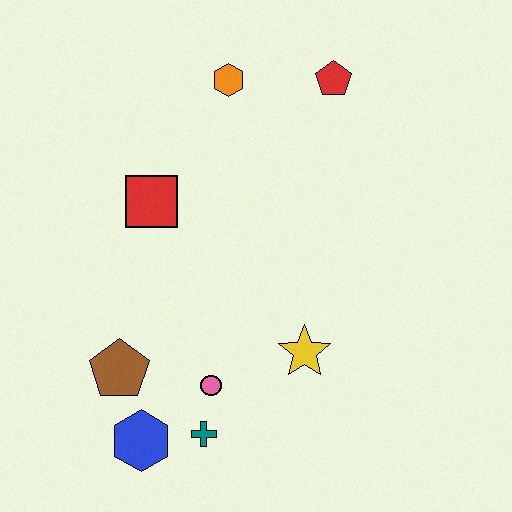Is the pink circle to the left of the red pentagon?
Yes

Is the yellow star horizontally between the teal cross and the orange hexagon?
No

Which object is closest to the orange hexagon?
The red pentagon is closest to the orange hexagon.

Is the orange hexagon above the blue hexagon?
Yes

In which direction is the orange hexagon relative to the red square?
The orange hexagon is above the red square.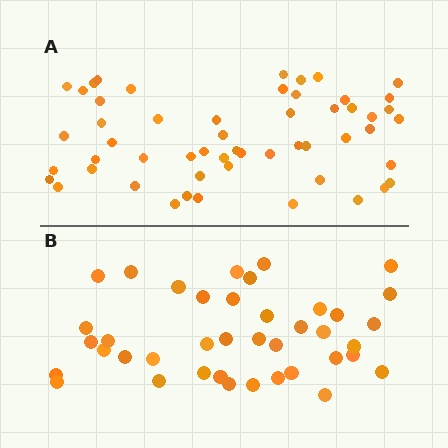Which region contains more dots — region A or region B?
Region A (the top region) has more dots.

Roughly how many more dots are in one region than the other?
Region A has approximately 15 more dots than region B.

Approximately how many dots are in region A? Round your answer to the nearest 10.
About 50 dots. (The exact count is 54, which rounds to 50.)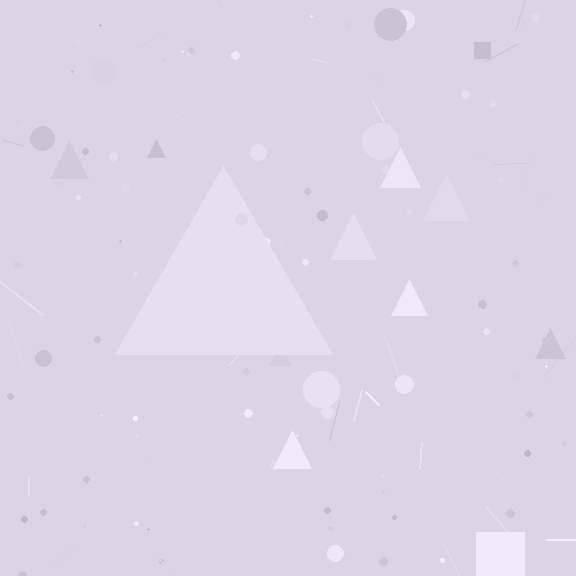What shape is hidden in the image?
A triangle is hidden in the image.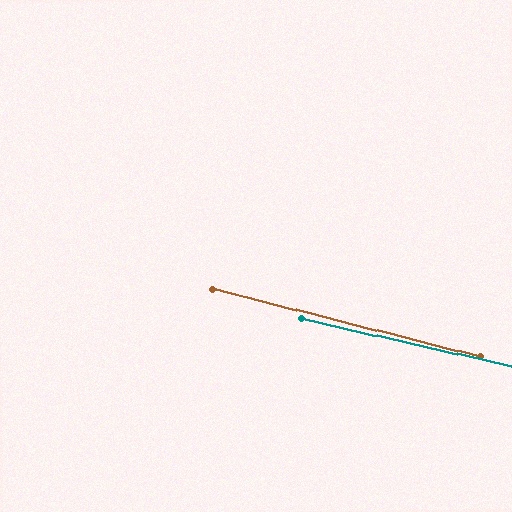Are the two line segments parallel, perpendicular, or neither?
Parallel — their directions differ by only 1.3°.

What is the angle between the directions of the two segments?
Approximately 1 degree.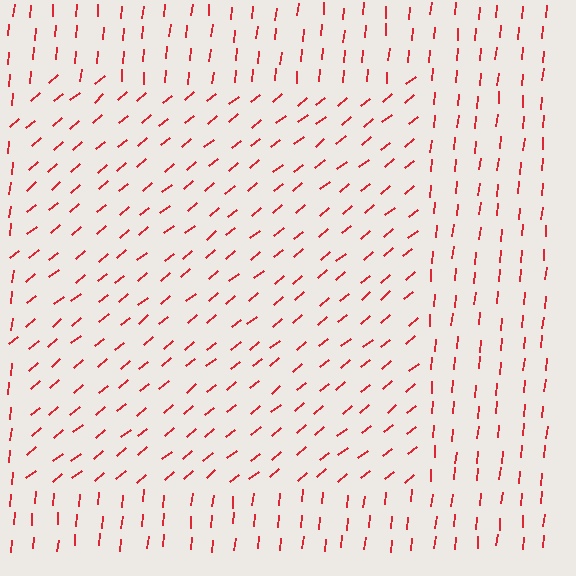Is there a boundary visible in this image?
Yes, there is a texture boundary formed by a change in line orientation.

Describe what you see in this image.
The image is filled with small red line segments. A rectangle region in the image has lines oriented differently from the surrounding lines, creating a visible texture boundary.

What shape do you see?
I see a rectangle.